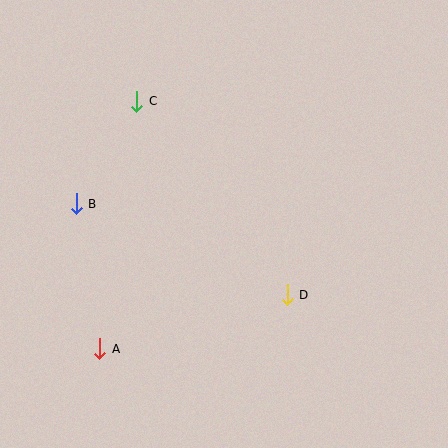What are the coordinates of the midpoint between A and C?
The midpoint between A and C is at (118, 225).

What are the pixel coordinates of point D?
Point D is at (287, 295).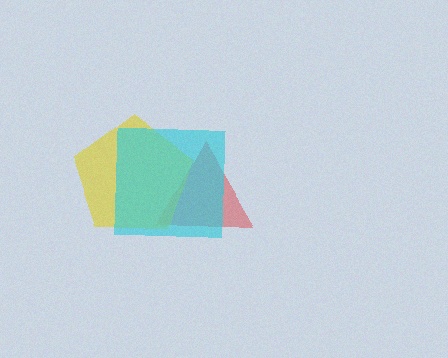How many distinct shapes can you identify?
There are 3 distinct shapes: a red triangle, a yellow pentagon, a cyan square.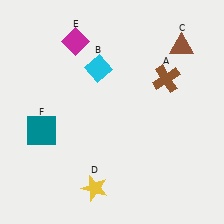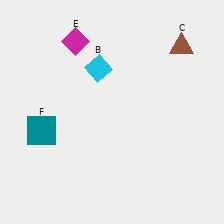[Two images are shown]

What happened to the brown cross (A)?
The brown cross (A) was removed in Image 2. It was in the top-right area of Image 1.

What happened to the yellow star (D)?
The yellow star (D) was removed in Image 2. It was in the bottom-left area of Image 1.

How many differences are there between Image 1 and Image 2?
There are 2 differences between the two images.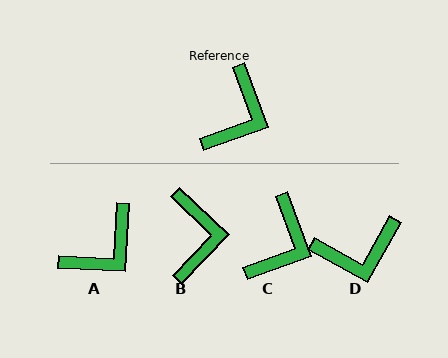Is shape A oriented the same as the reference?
No, it is off by about 23 degrees.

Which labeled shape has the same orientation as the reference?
C.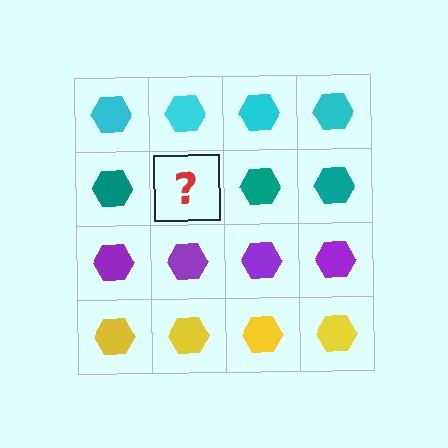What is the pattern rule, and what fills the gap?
The rule is that each row has a consistent color. The gap should be filled with a teal hexagon.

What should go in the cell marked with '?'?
The missing cell should contain a teal hexagon.